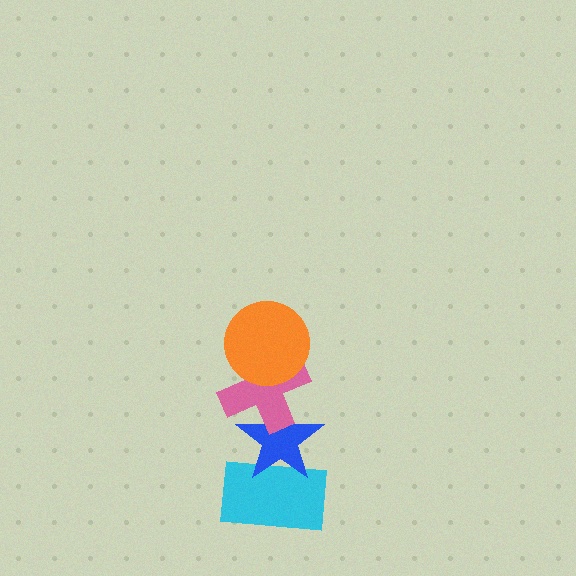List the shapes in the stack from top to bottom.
From top to bottom: the orange circle, the pink cross, the blue star, the cyan rectangle.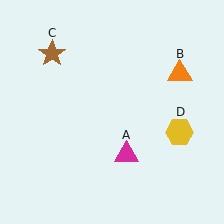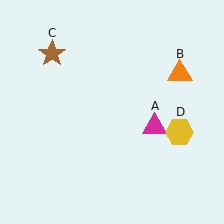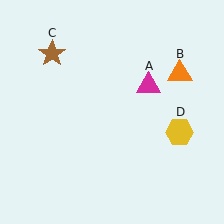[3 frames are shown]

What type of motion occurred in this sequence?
The magenta triangle (object A) rotated counterclockwise around the center of the scene.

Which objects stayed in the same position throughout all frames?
Orange triangle (object B) and brown star (object C) and yellow hexagon (object D) remained stationary.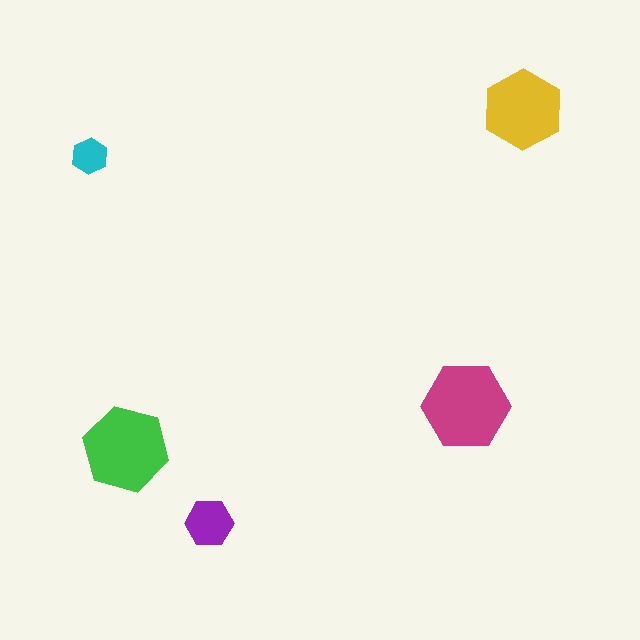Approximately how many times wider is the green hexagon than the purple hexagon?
About 2 times wider.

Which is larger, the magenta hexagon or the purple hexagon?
The magenta one.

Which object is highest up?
The yellow hexagon is topmost.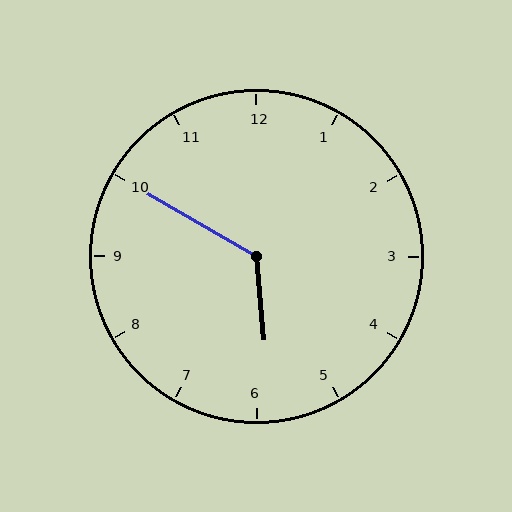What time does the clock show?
5:50.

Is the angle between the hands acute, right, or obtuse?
It is obtuse.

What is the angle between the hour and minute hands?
Approximately 125 degrees.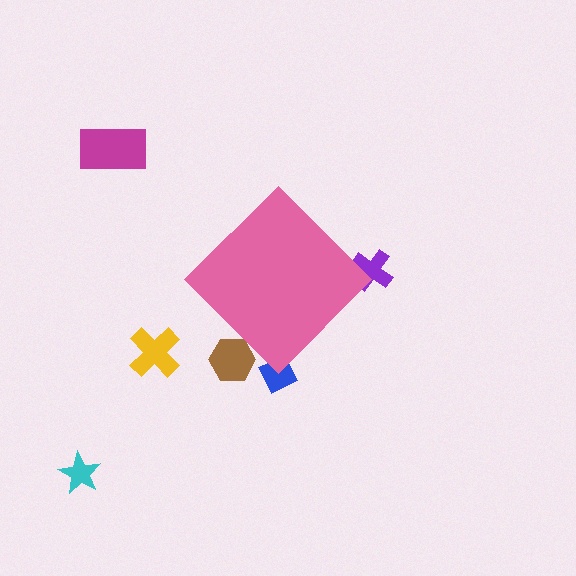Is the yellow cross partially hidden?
No, the yellow cross is fully visible.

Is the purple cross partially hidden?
Yes, the purple cross is partially hidden behind the pink diamond.